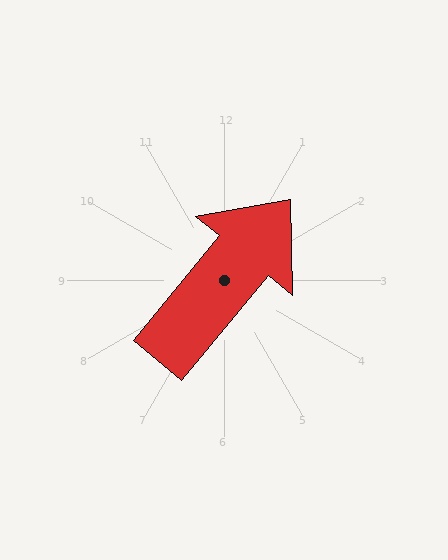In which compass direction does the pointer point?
Northeast.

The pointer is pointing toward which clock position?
Roughly 1 o'clock.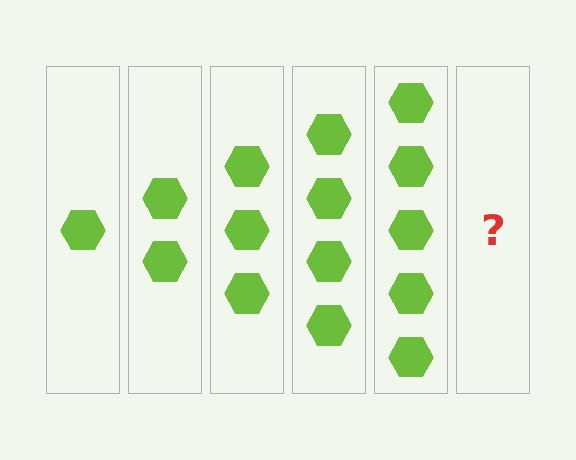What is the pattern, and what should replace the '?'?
The pattern is that each step adds one more hexagon. The '?' should be 6 hexagons.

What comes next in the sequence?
The next element should be 6 hexagons.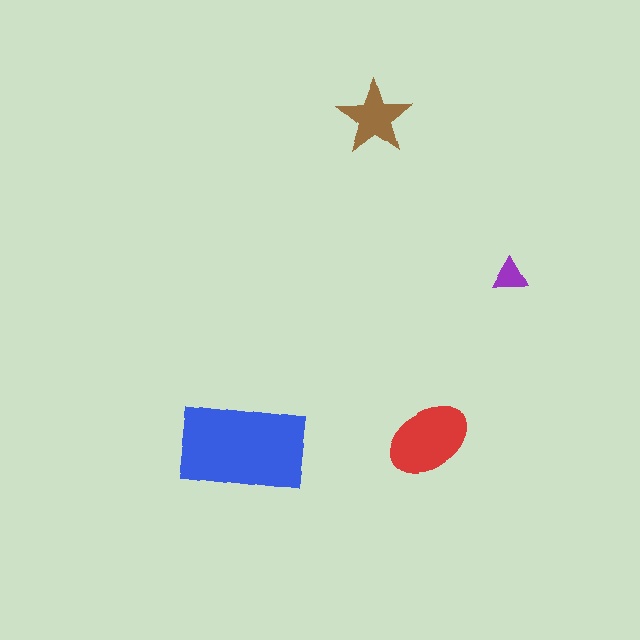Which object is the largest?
The blue rectangle.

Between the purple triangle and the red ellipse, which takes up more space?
The red ellipse.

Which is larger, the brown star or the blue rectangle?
The blue rectangle.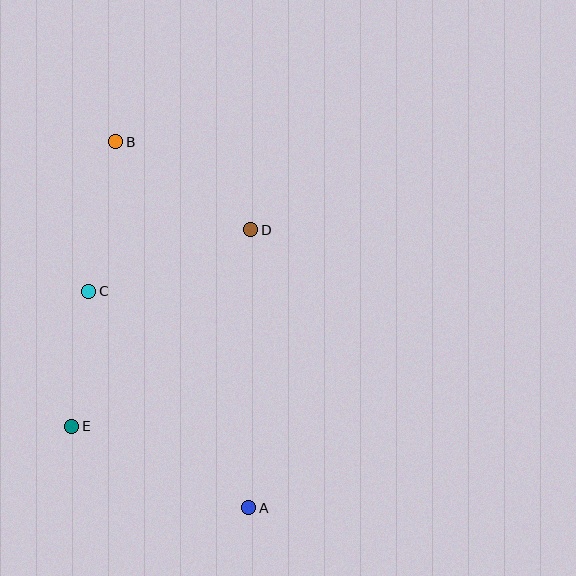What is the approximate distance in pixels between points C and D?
The distance between C and D is approximately 174 pixels.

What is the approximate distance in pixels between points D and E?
The distance between D and E is approximately 266 pixels.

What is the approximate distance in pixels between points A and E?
The distance between A and E is approximately 195 pixels.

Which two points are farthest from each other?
Points A and B are farthest from each other.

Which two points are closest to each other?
Points C and E are closest to each other.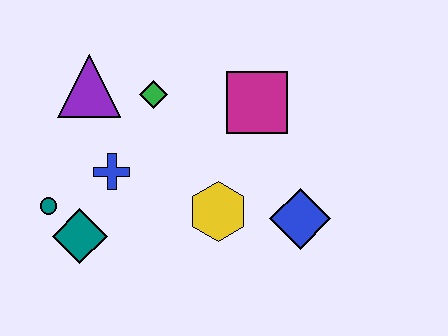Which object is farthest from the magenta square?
The teal circle is farthest from the magenta square.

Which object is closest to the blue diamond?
The yellow hexagon is closest to the blue diamond.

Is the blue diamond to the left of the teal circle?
No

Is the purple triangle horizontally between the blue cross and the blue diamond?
No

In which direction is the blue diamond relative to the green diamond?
The blue diamond is to the right of the green diamond.